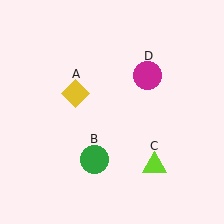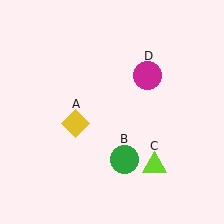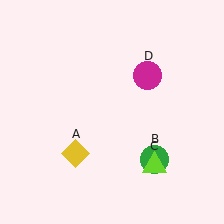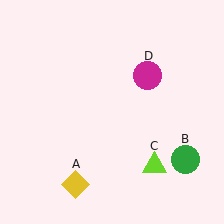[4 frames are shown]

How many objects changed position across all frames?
2 objects changed position: yellow diamond (object A), green circle (object B).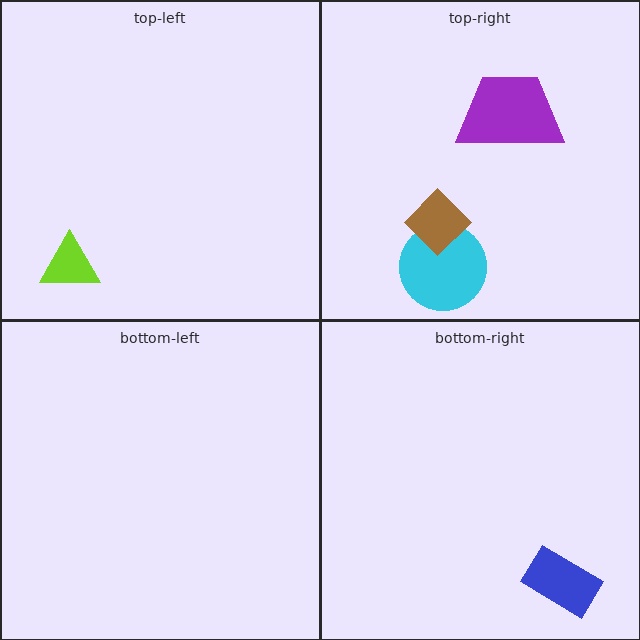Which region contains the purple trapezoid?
The top-right region.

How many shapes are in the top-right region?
3.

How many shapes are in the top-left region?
1.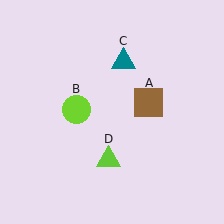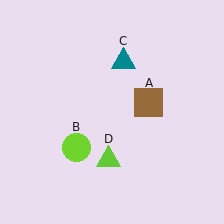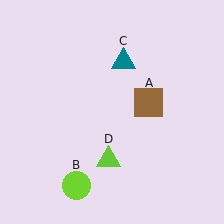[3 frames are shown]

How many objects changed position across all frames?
1 object changed position: lime circle (object B).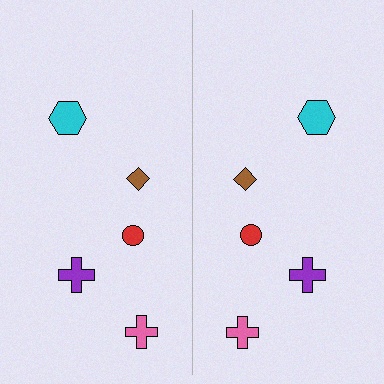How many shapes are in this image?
There are 10 shapes in this image.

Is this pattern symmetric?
Yes, this pattern has bilateral (reflection) symmetry.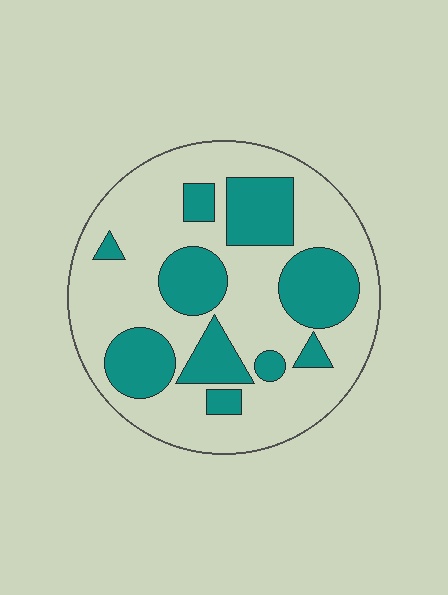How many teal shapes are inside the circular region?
10.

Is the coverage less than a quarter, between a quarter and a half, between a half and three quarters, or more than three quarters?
Between a quarter and a half.